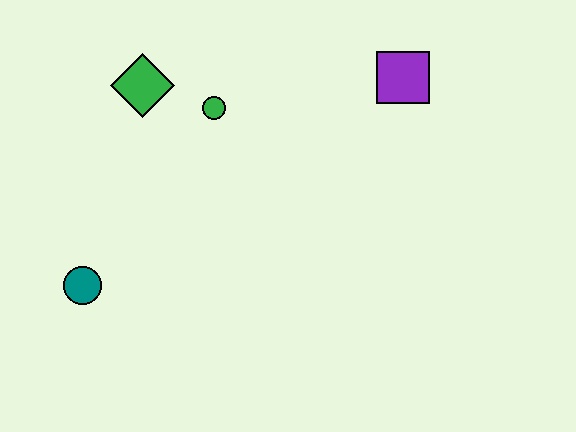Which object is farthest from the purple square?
The teal circle is farthest from the purple square.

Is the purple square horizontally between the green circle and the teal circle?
No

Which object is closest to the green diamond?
The green circle is closest to the green diamond.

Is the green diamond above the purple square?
No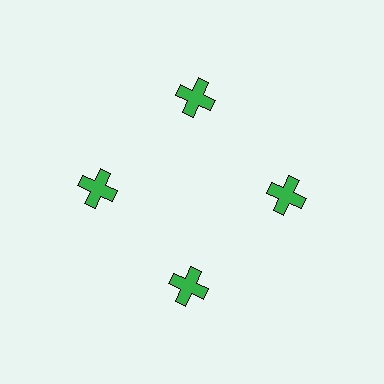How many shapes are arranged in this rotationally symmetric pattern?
There are 4 shapes, arranged in 4 groups of 1.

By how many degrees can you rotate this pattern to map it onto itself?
The pattern maps onto itself every 90 degrees of rotation.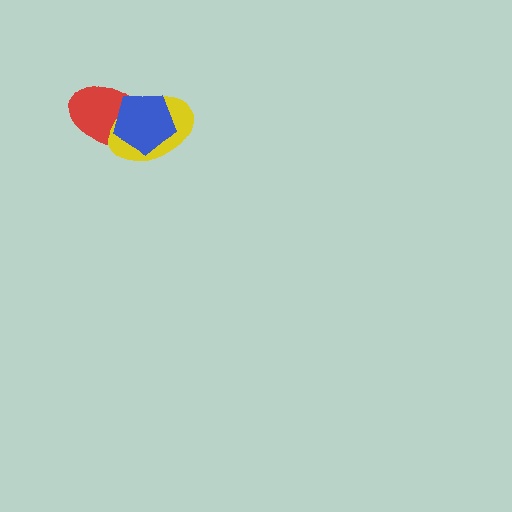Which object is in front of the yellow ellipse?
The blue pentagon is in front of the yellow ellipse.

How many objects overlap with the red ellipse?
2 objects overlap with the red ellipse.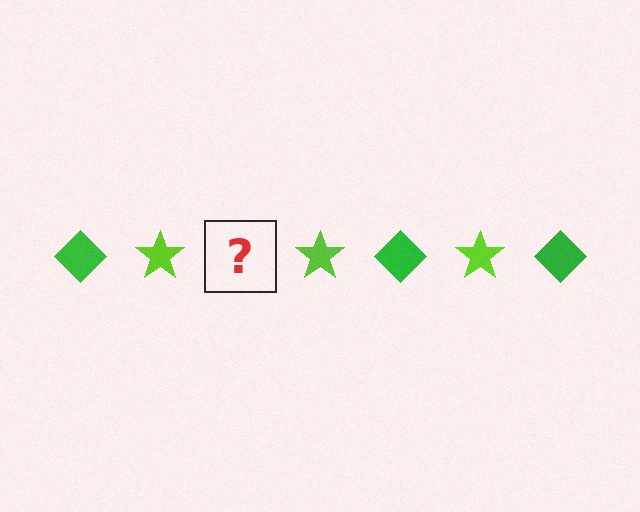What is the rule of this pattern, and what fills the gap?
The rule is that the pattern alternates between green diamond and lime star. The gap should be filled with a green diamond.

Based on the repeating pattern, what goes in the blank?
The blank should be a green diamond.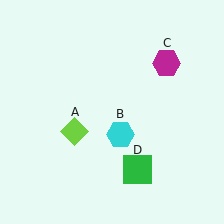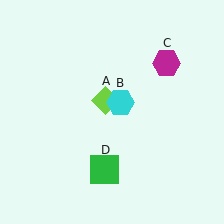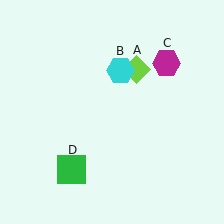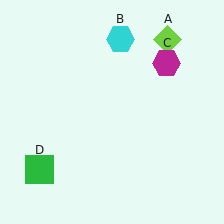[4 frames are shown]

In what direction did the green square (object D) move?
The green square (object D) moved left.